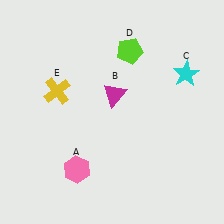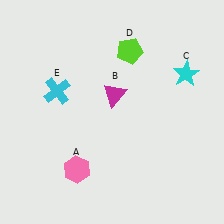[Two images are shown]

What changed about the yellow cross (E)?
In Image 1, E is yellow. In Image 2, it changed to cyan.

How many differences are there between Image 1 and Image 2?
There is 1 difference between the two images.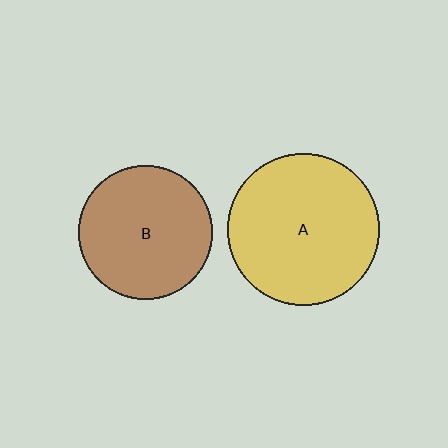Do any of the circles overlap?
No, none of the circles overlap.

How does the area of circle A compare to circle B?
Approximately 1.3 times.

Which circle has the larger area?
Circle A (yellow).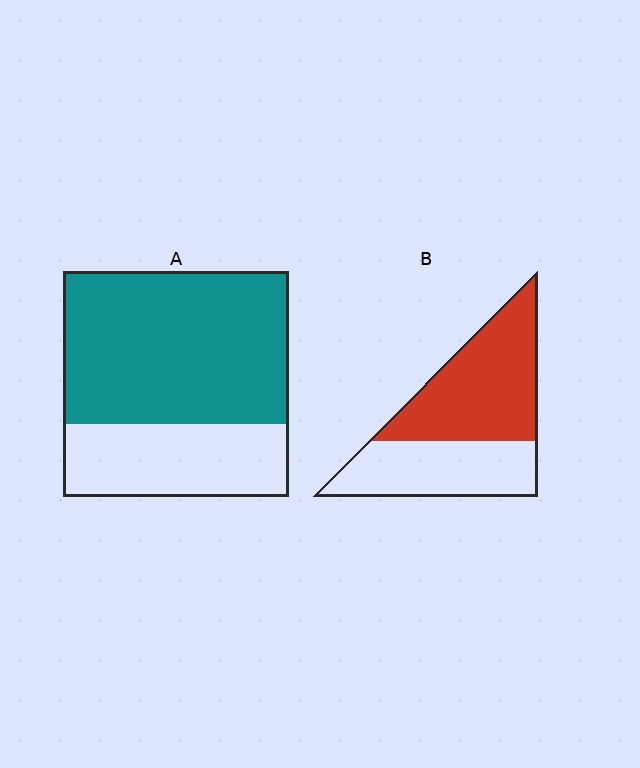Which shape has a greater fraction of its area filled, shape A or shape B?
Shape A.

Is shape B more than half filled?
Yes.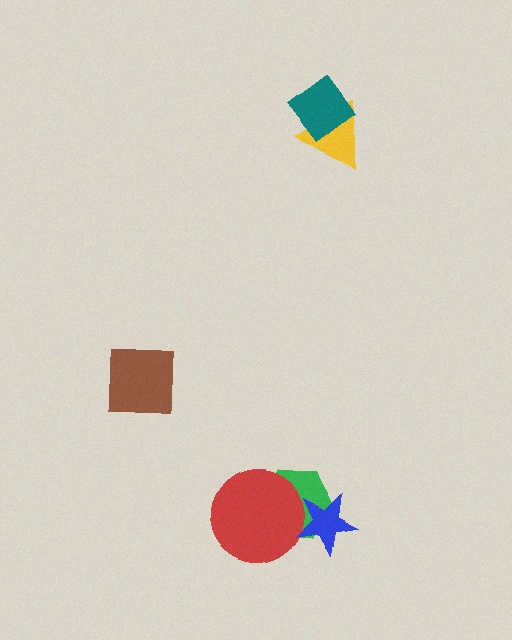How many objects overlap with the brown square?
0 objects overlap with the brown square.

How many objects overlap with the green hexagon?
2 objects overlap with the green hexagon.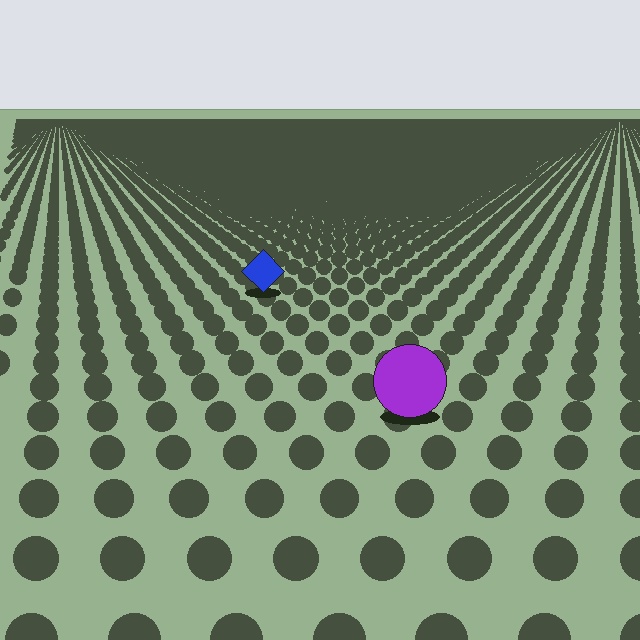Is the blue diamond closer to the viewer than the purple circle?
No. The purple circle is closer — you can tell from the texture gradient: the ground texture is coarser near it.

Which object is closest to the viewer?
The purple circle is closest. The texture marks near it are larger and more spread out.